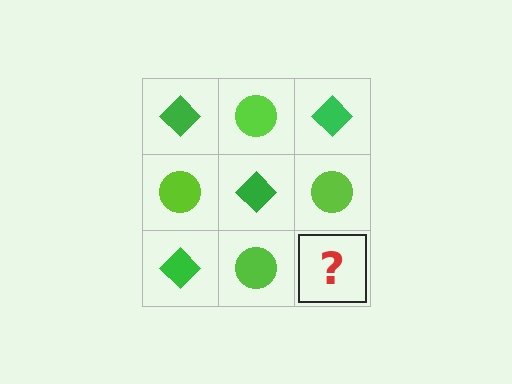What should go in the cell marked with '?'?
The missing cell should contain a green diamond.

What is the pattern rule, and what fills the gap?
The rule is that it alternates green diamond and lime circle in a checkerboard pattern. The gap should be filled with a green diamond.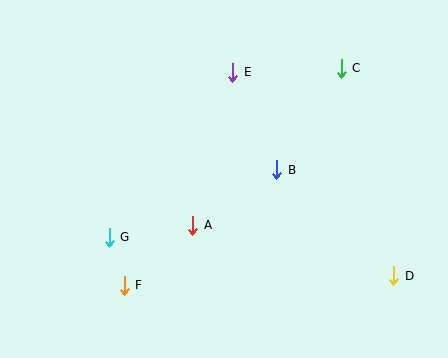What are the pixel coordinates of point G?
Point G is at (109, 237).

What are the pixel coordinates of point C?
Point C is at (341, 68).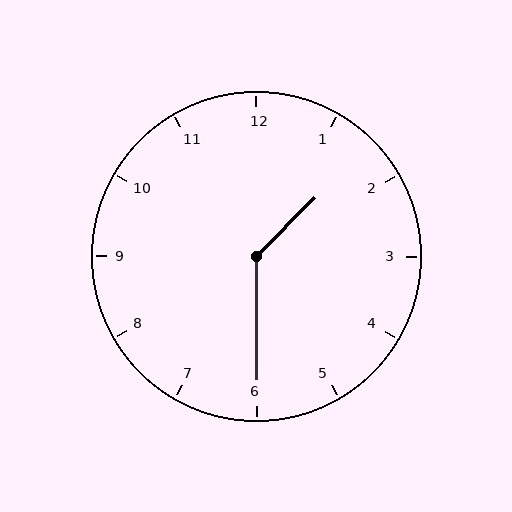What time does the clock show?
1:30.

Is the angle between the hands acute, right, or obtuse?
It is obtuse.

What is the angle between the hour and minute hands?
Approximately 135 degrees.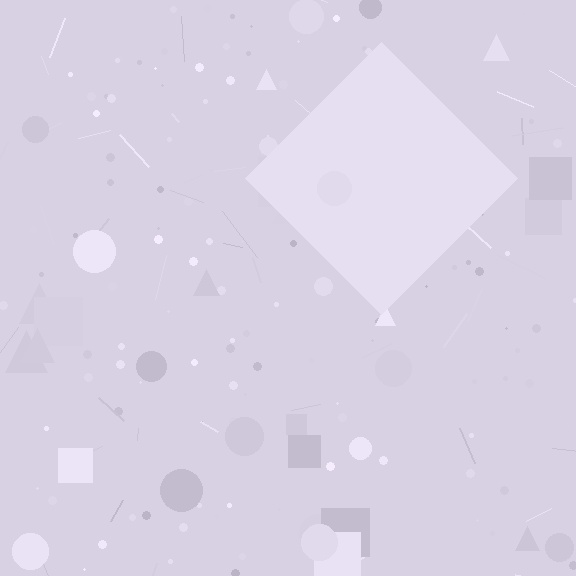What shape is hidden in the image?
A diamond is hidden in the image.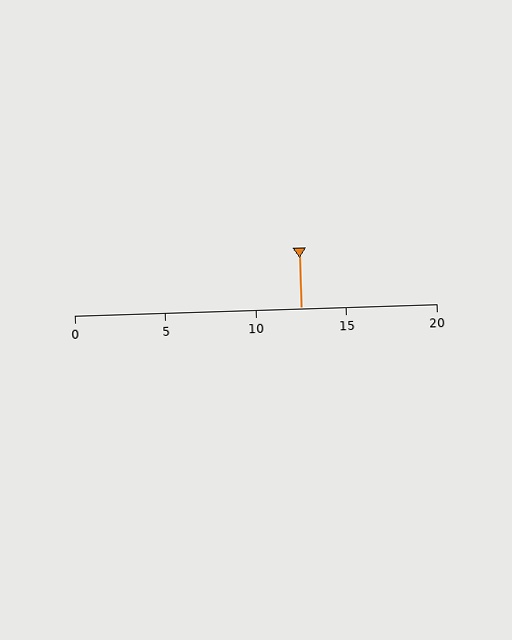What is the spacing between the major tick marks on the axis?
The major ticks are spaced 5 apart.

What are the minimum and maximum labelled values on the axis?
The axis runs from 0 to 20.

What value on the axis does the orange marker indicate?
The marker indicates approximately 12.5.